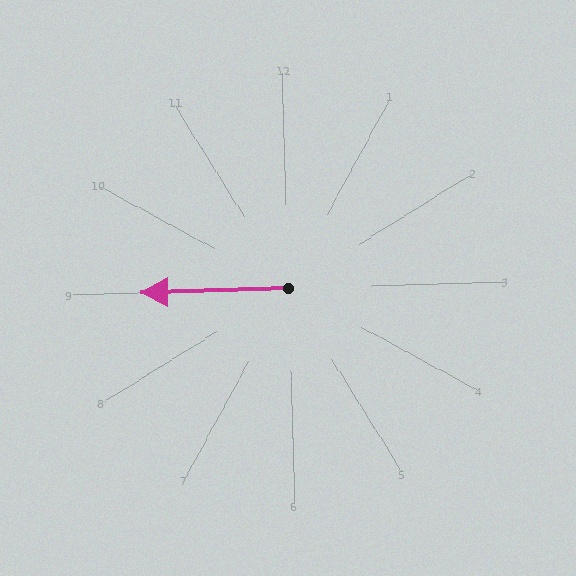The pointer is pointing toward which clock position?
Roughly 9 o'clock.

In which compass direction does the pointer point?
West.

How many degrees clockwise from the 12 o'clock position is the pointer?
Approximately 270 degrees.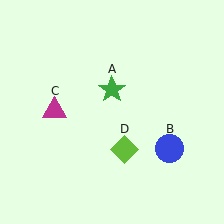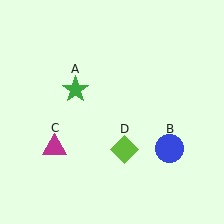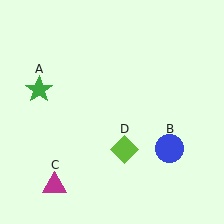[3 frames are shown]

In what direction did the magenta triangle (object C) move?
The magenta triangle (object C) moved down.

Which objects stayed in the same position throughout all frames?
Blue circle (object B) and lime diamond (object D) remained stationary.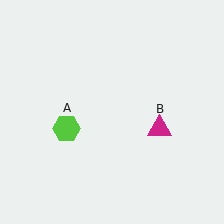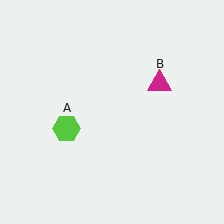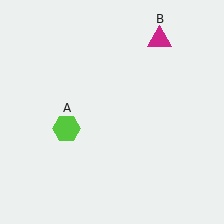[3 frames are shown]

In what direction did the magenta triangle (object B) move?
The magenta triangle (object B) moved up.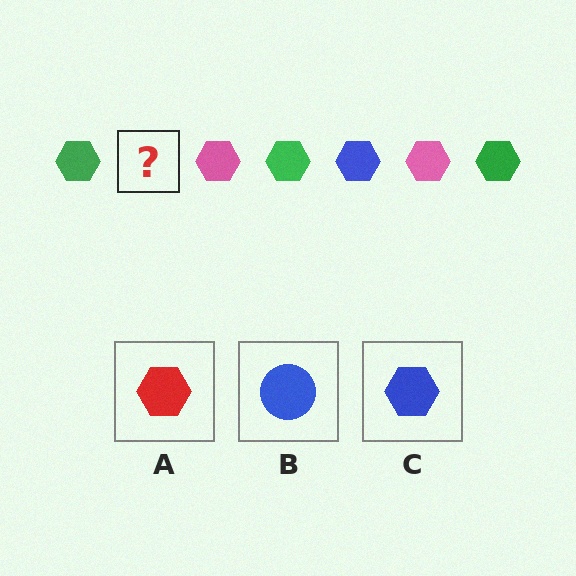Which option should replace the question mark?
Option C.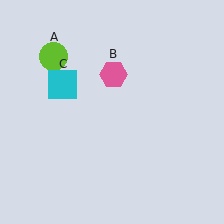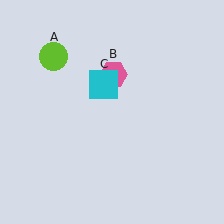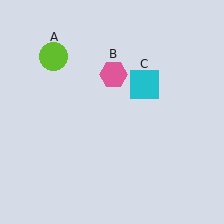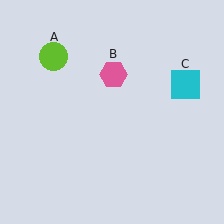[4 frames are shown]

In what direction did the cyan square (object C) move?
The cyan square (object C) moved right.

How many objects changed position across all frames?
1 object changed position: cyan square (object C).